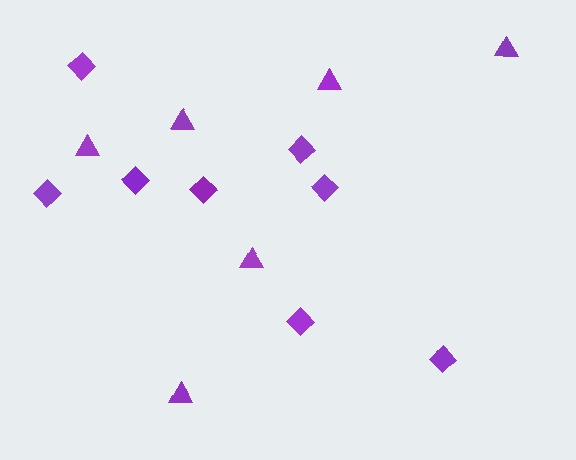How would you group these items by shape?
There are 2 groups: one group of triangles (6) and one group of diamonds (8).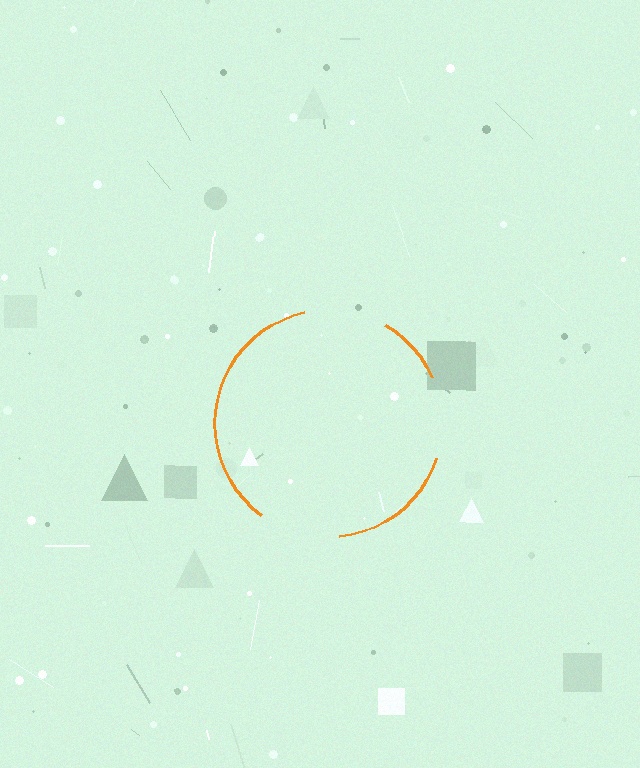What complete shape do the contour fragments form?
The contour fragments form a circle.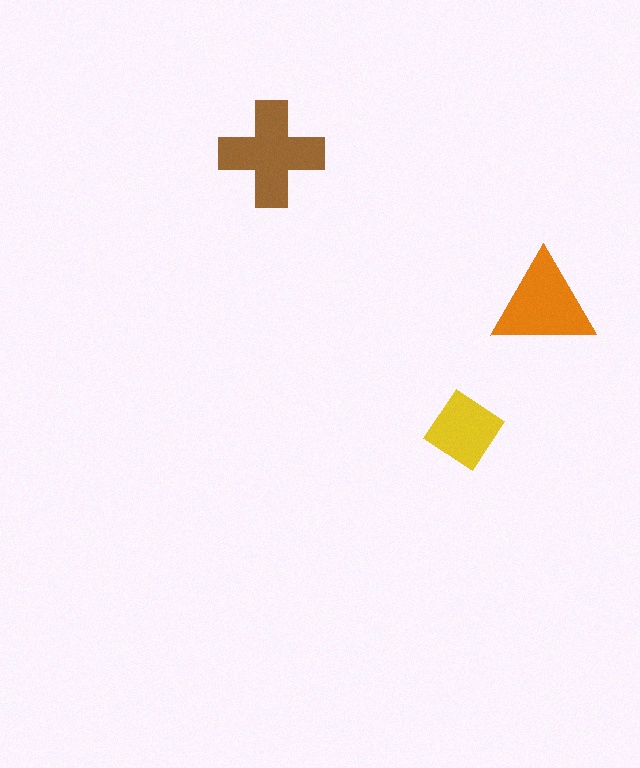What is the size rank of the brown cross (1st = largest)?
1st.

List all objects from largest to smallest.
The brown cross, the orange triangle, the yellow diamond.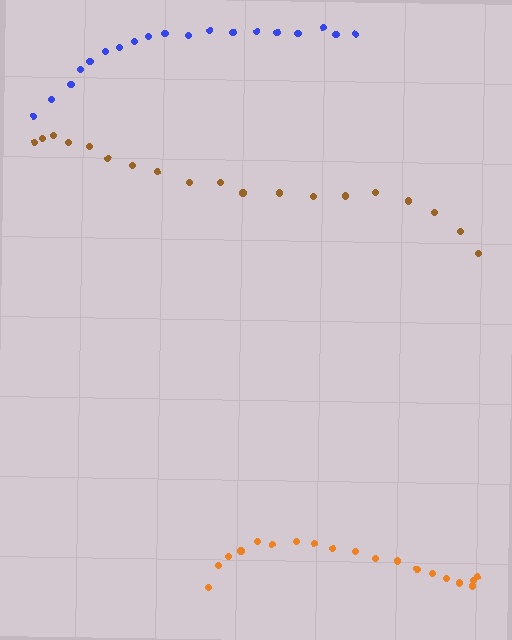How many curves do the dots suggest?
There are 3 distinct paths.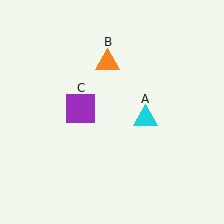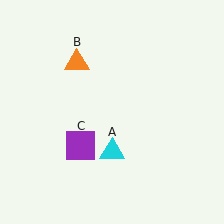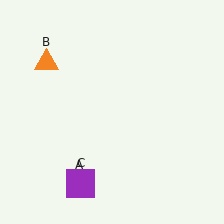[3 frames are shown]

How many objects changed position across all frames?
3 objects changed position: cyan triangle (object A), orange triangle (object B), purple square (object C).